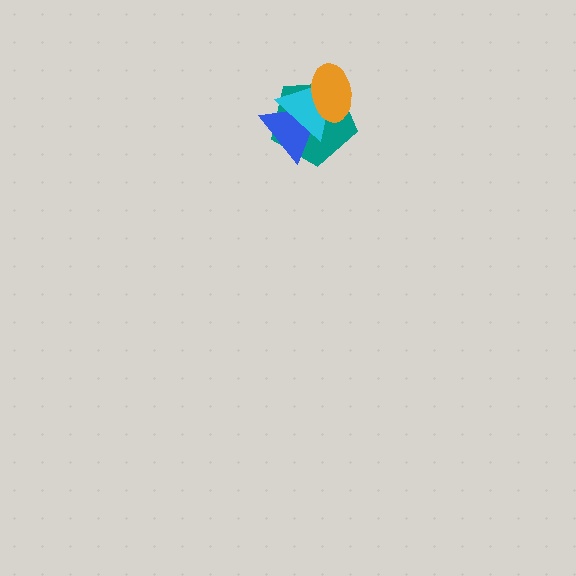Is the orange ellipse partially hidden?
No, no other shape covers it.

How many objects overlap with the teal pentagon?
3 objects overlap with the teal pentagon.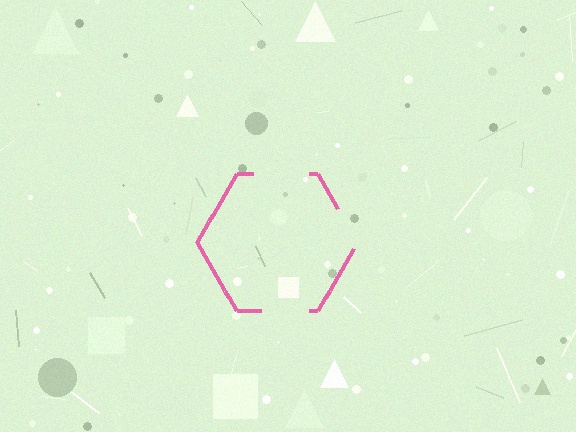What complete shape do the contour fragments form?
The contour fragments form a hexagon.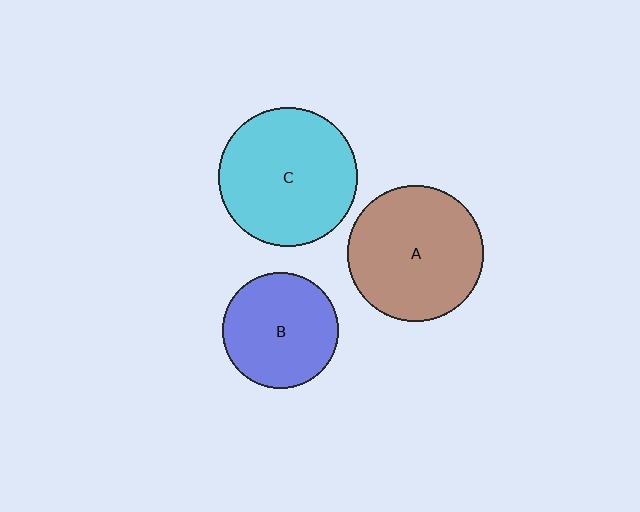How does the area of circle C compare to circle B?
Approximately 1.4 times.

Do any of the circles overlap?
No, none of the circles overlap.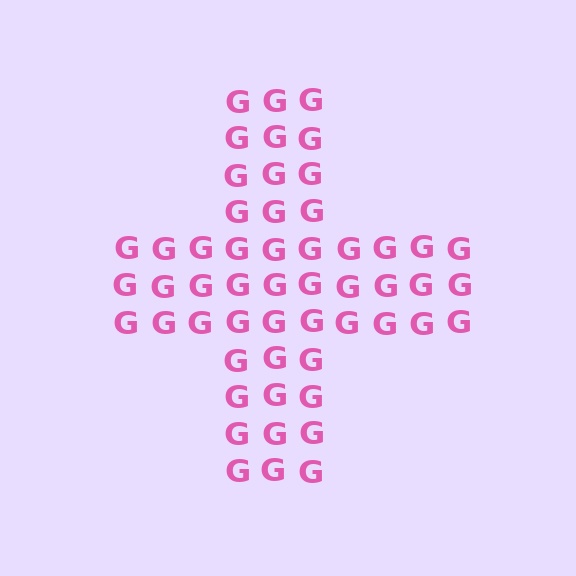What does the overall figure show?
The overall figure shows a cross.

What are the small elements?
The small elements are letter G's.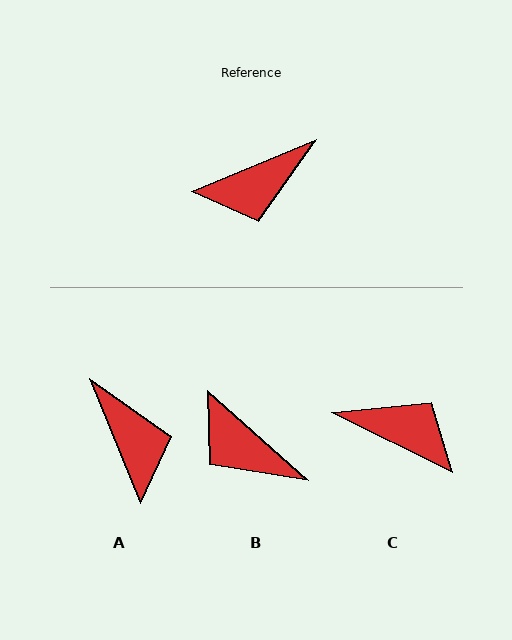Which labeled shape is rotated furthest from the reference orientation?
C, about 131 degrees away.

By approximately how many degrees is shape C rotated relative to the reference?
Approximately 131 degrees counter-clockwise.